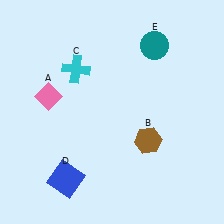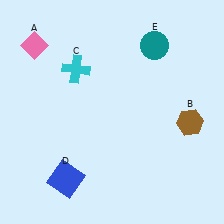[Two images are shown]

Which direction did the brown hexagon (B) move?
The brown hexagon (B) moved right.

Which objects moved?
The objects that moved are: the pink diamond (A), the brown hexagon (B).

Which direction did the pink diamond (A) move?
The pink diamond (A) moved up.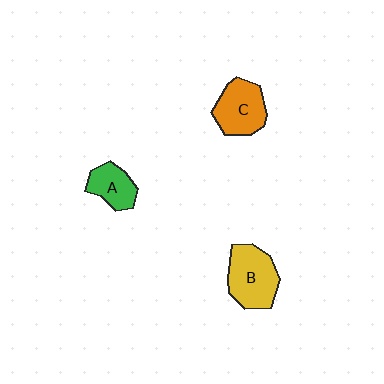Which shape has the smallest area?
Shape A (green).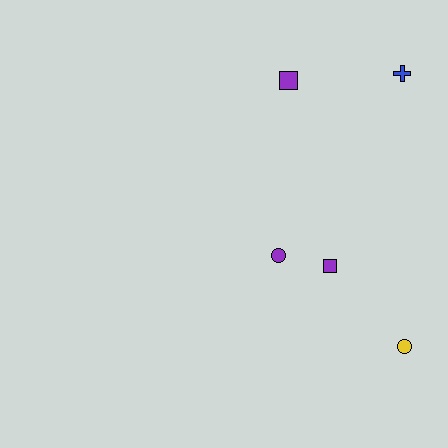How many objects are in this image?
There are 5 objects.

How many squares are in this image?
There are 2 squares.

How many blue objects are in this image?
There is 1 blue object.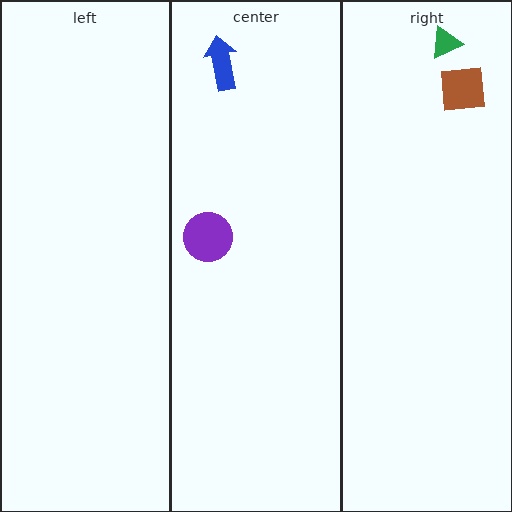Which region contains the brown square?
The right region.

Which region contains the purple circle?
The center region.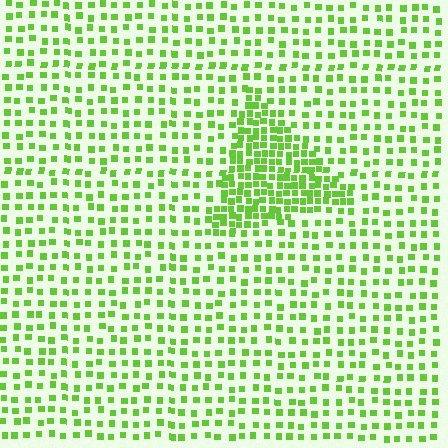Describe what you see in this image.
The image contains small lime elements arranged at two different densities. A triangle-shaped region is visible where the elements are more densely packed than the surrounding area.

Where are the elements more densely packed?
The elements are more densely packed inside the triangle boundary.